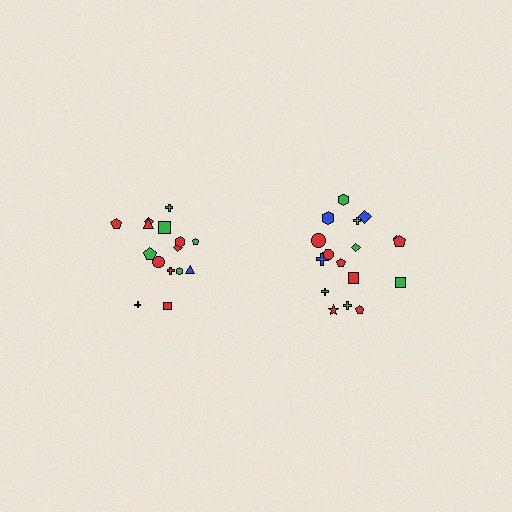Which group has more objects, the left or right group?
The right group.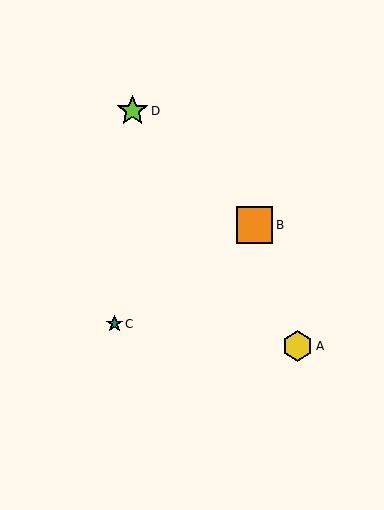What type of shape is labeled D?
Shape D is a lime star.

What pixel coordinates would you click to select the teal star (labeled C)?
Click at (114, 324) to select the teal star C.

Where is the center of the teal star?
The center of the teal star is at (114, 324).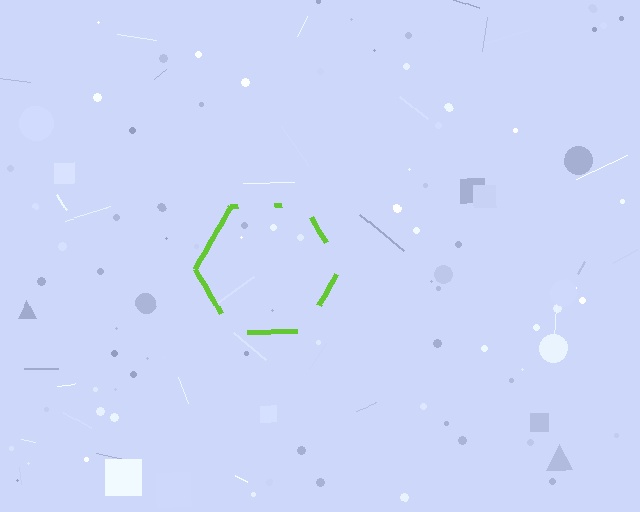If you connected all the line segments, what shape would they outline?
They would outline a hexagon.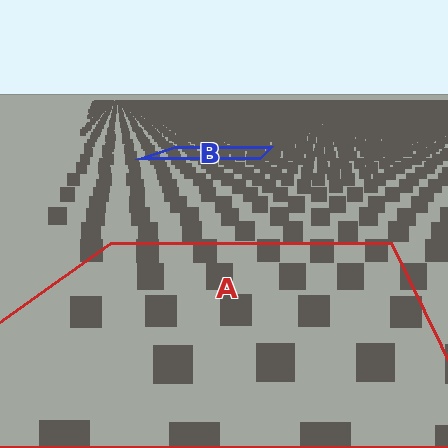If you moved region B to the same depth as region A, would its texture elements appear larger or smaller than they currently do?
They would appear larger. At a closer depth, the same texture elements are projected at a bigger on-screen size.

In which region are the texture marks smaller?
The texture marks are smaller in region B, because it is farther away.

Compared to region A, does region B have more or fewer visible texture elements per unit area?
Region B has more texture elements per unit area — they are packed more densely because it is farther away.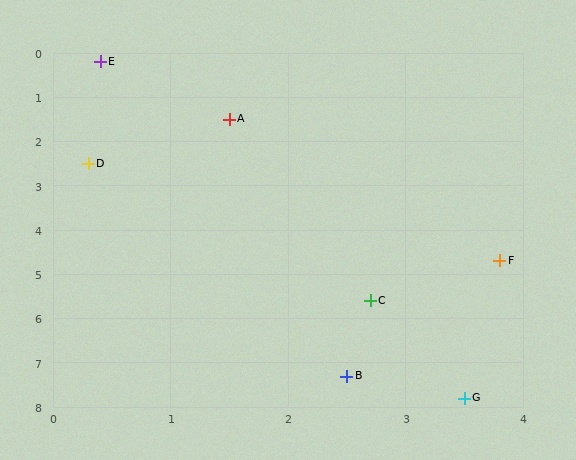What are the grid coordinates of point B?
Point B is at approximately (2.5, 7.3).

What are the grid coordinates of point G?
Point G is at approximately (3.5, 7.8).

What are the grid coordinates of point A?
Point A is at approximately (1.5, 1.5).